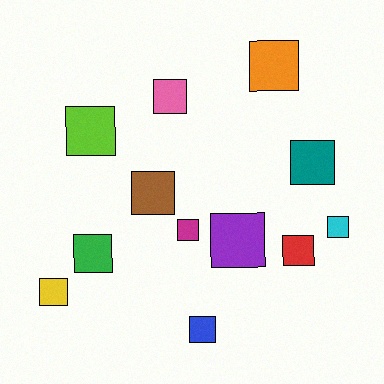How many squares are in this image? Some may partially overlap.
There are 12 squares.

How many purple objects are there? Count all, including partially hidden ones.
There is 1 purple object.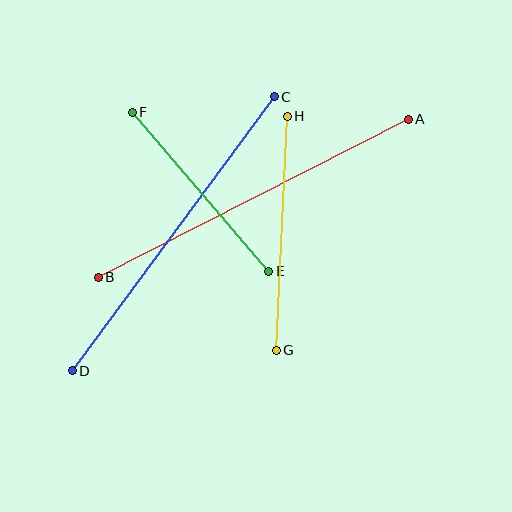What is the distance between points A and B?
The distance is approximately 348 pixels.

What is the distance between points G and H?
The distance is approximately 234 pixels.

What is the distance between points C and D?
The distance is approximately 341 pixels.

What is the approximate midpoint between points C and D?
The midpoint is at approximately (173, 234) pixels.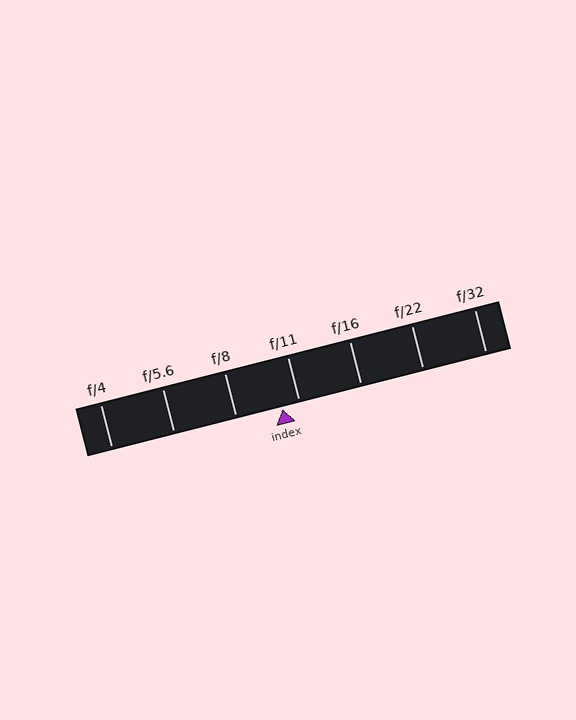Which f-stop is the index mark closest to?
The index mark is closest to f/11.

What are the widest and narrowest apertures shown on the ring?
The widest aperture shown is f/4 and the narrowest is f/32.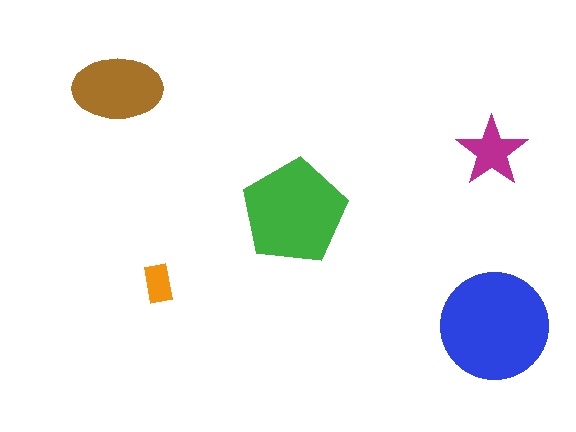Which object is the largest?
The blue circle.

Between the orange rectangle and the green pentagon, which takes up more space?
The green pentagon.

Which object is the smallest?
The orange rectangle.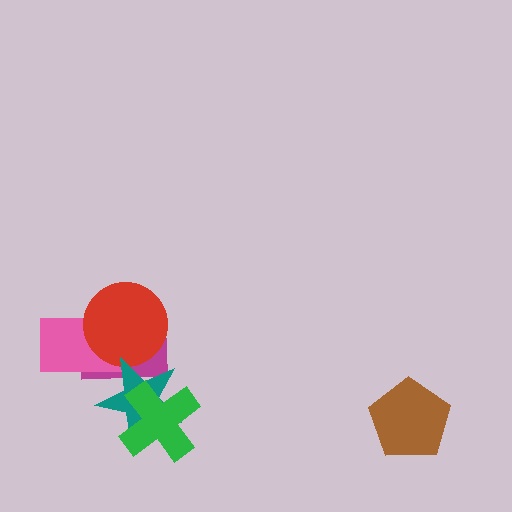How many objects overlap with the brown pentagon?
0 objects overlap with the brown pentagon.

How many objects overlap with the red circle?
3 objects overlap with the red circle.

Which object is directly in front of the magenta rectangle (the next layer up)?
The pink rectangle is directly in front of the magenta rectangle.